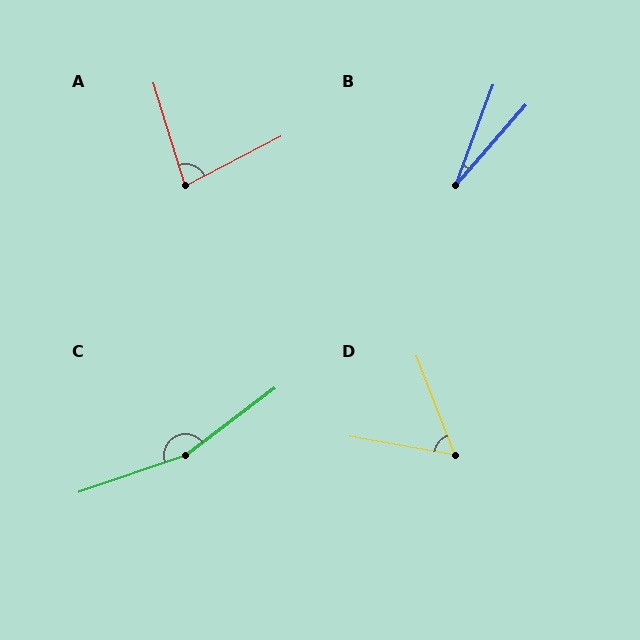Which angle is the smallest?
B, at approximately 21 degrees.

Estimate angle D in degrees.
Approximately 59 degrees.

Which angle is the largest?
C, at approximately 162 degrees.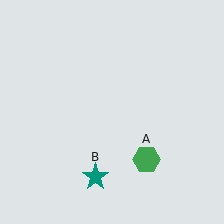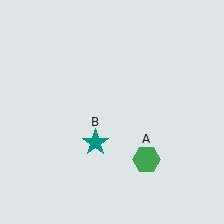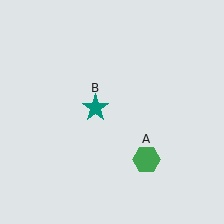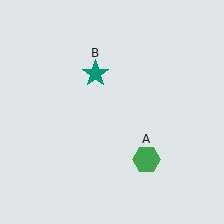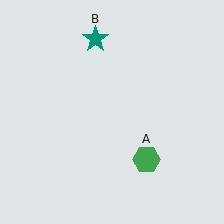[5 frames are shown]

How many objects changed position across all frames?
1 object changed position: teal star (object B).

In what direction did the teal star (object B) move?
The teal star (object B) moved up.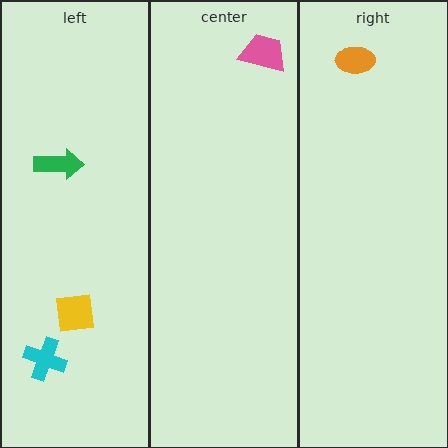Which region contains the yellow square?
The left region.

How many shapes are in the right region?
1.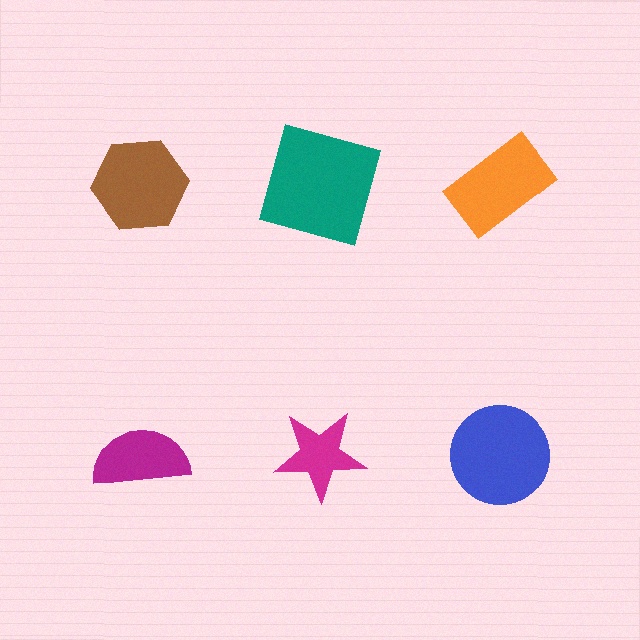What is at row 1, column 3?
An orange rectangle.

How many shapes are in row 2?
3 shapes.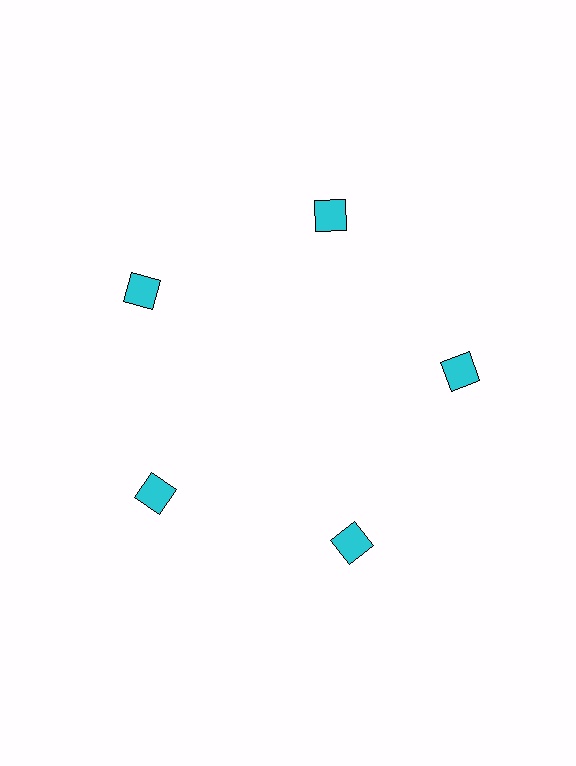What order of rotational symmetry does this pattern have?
This pattern has 5-fold rotational symmetry.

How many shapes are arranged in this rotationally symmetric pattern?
There are 5 shapes, arranged in 5 groups of 1.